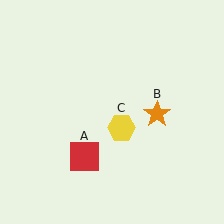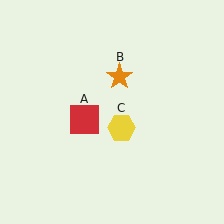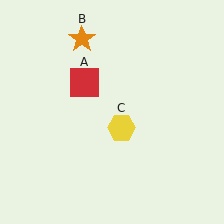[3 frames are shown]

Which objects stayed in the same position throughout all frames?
Yellow hexagon (object C) remained stationary.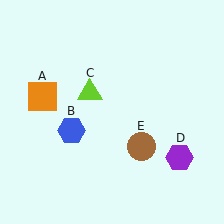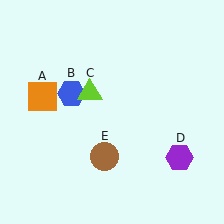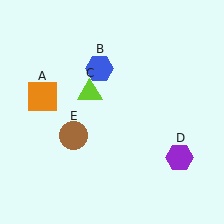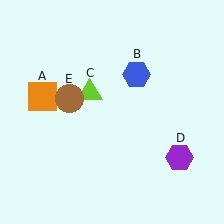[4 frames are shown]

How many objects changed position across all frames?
2 objects changed position: blue hexagon (object B), brown circle (object E).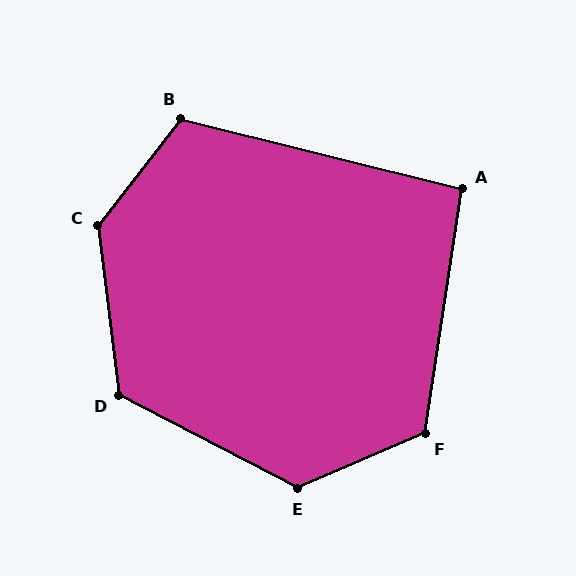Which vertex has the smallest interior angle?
A, at approximately 95 degrees.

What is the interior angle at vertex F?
Approximately 122 degrees (obtuse).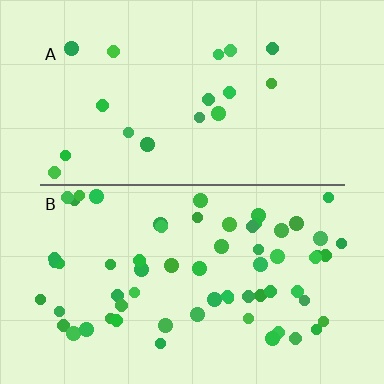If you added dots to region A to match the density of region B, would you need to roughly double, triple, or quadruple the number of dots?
Approximately quadruple.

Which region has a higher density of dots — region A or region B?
B (the bottom).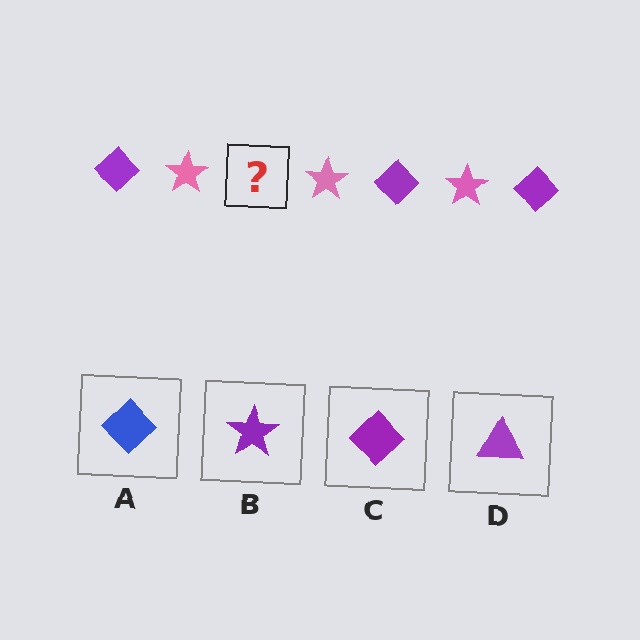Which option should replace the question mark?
Option C.